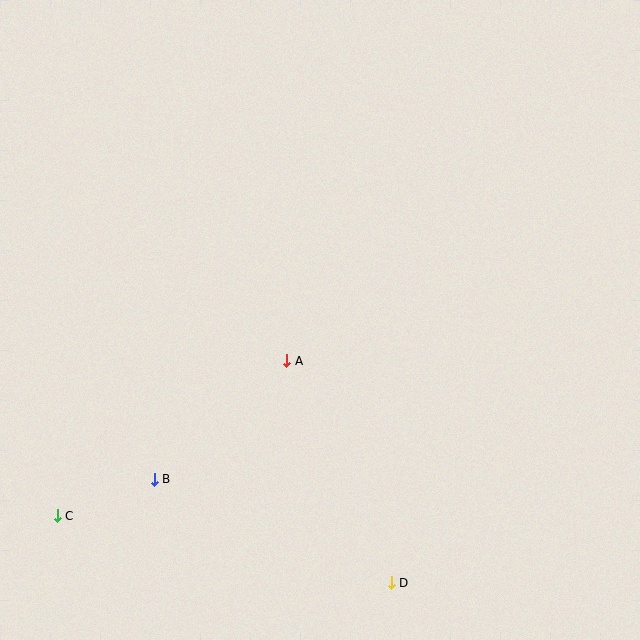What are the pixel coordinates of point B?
Point B is at (154, 479).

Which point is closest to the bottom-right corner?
Point D is closest to the bottom-right corner.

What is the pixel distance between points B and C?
The distance between B and C is 104 pixels.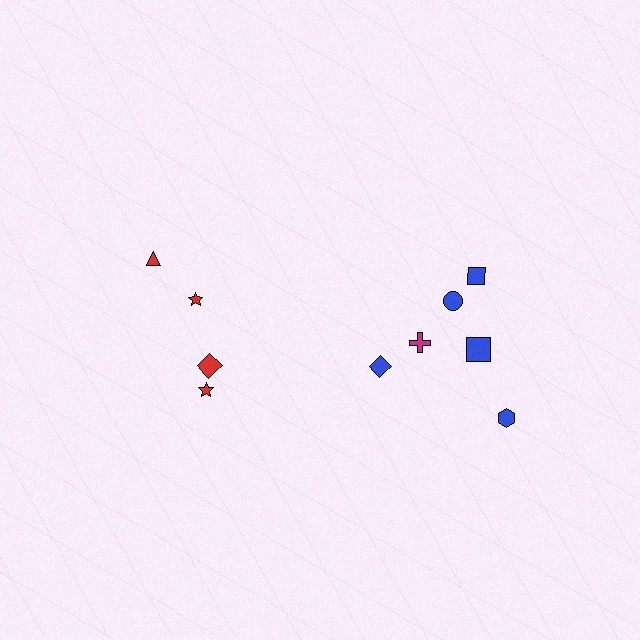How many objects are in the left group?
There are 4 objects.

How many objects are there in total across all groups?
There are 10 objects.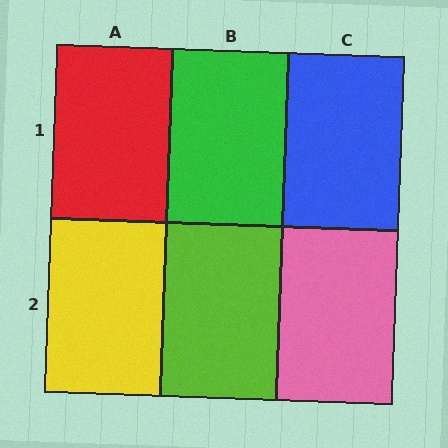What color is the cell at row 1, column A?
Red.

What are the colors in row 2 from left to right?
Yellow, lime, pink.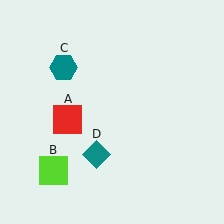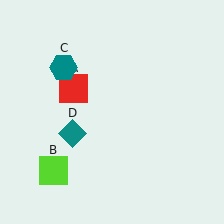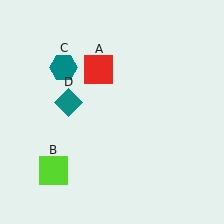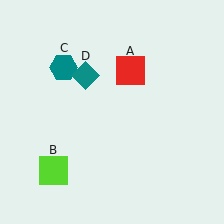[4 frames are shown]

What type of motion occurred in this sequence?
The red square (object A), teal diamond (object D) rotated clockwise around the center of the scene.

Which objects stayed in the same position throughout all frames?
Lime square (object B) and teal hexagon (object C) remained stationary.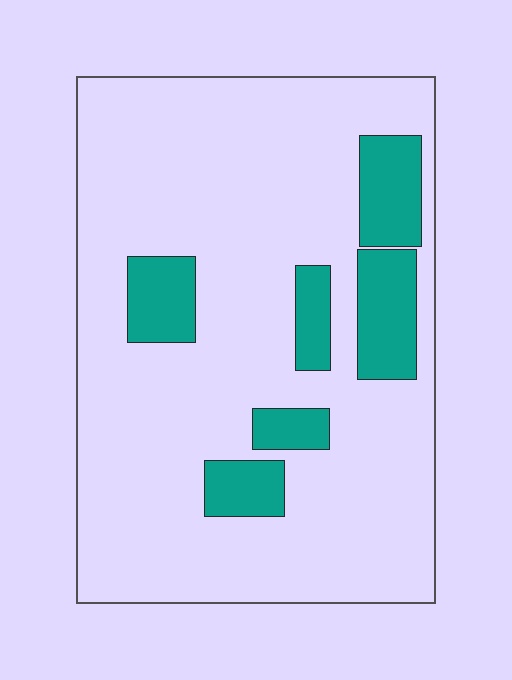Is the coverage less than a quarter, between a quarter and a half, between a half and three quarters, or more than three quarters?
Less than a quarter.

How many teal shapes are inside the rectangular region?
6.